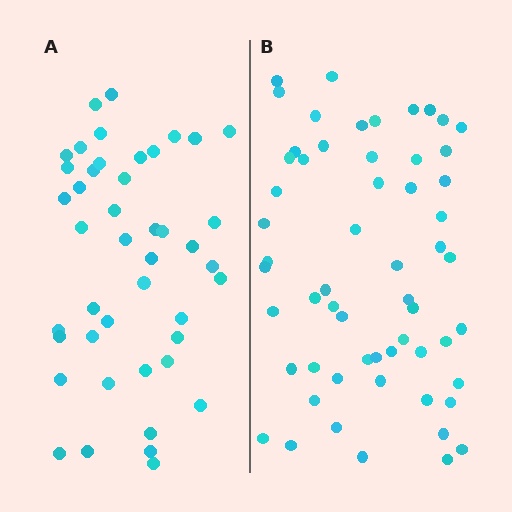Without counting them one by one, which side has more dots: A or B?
Region B (the right region) has more dots.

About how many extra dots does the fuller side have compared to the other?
Region B has approximately 15 more dots than region A.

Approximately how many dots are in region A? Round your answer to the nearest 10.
About 40 dots. (The exact count is 44, which rounds to 40.)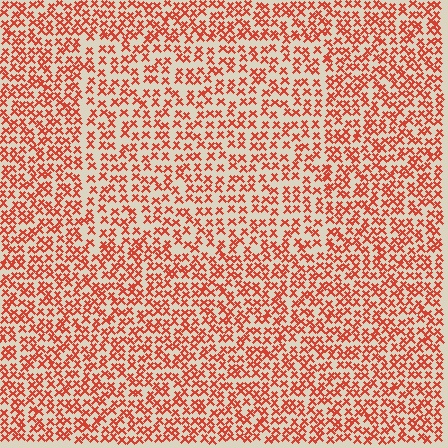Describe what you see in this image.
The image contains small red elements arranged at two different densities. A rectangle-shaped region is visible where the elements are less densely packed than the surrounding area.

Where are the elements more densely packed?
The elements are more densely packed outside the rectangle boundary.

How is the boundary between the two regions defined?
The boundary is defined by a change in element density (approximately 1.4x ratio). All elements are the same color, size, and shape.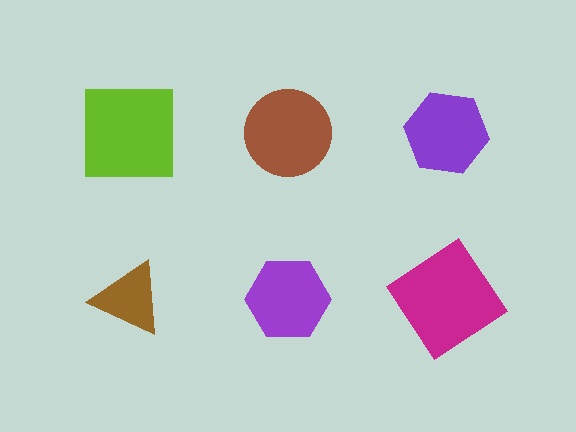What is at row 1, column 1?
A lime square.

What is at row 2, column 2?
A purple hexagon.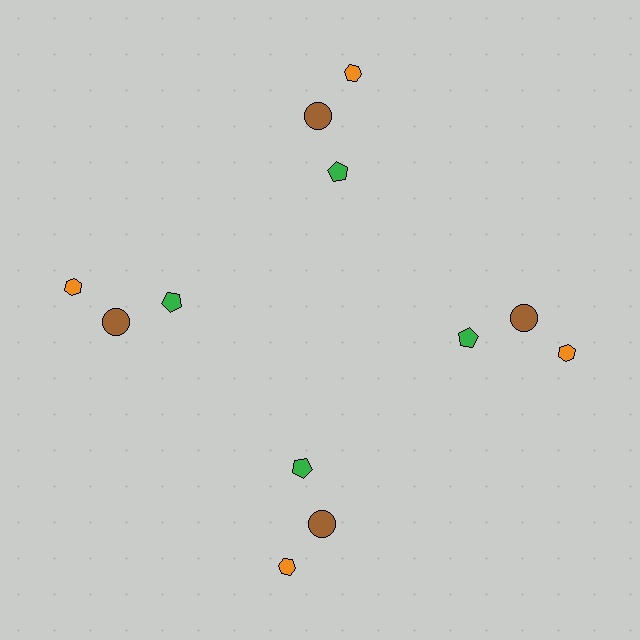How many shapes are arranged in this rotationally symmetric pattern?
There are 12 shapes, arranged in 4 groups of 3.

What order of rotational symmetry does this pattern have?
This pattern has 4-fold rotational symmetry.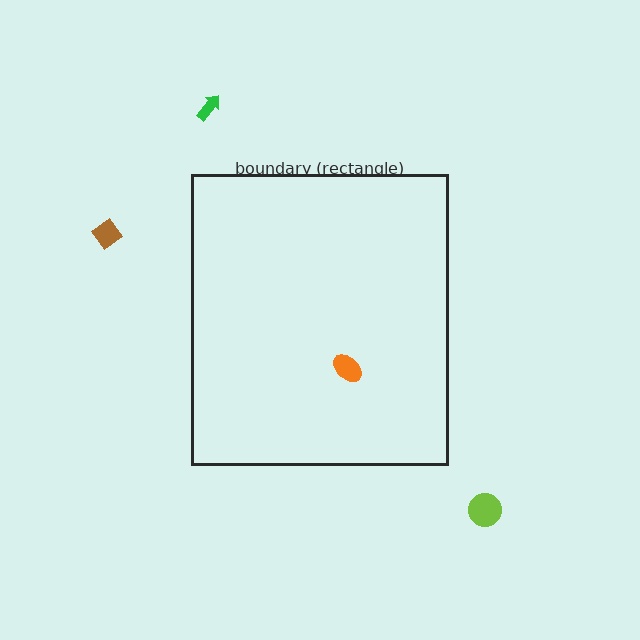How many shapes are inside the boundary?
1 inside, 3 outside.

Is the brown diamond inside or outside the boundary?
Outside.